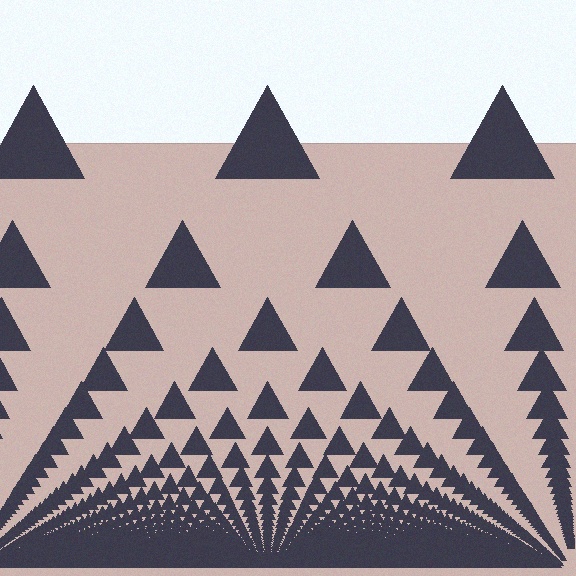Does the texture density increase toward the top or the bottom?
Density increases toward the bottom.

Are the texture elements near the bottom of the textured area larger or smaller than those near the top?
Smaller. The gradient is inverted — elements near the bottom are smaller and denser.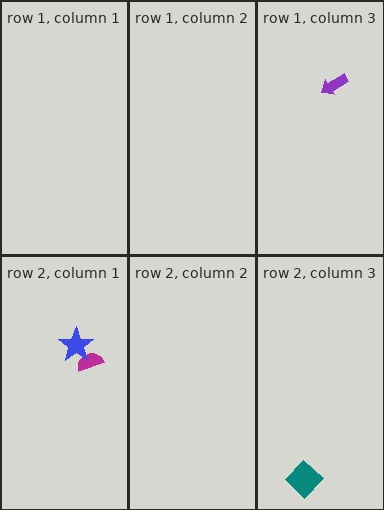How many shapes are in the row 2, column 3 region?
1.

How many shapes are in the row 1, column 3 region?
1.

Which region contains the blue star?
The row 2, column 1 region.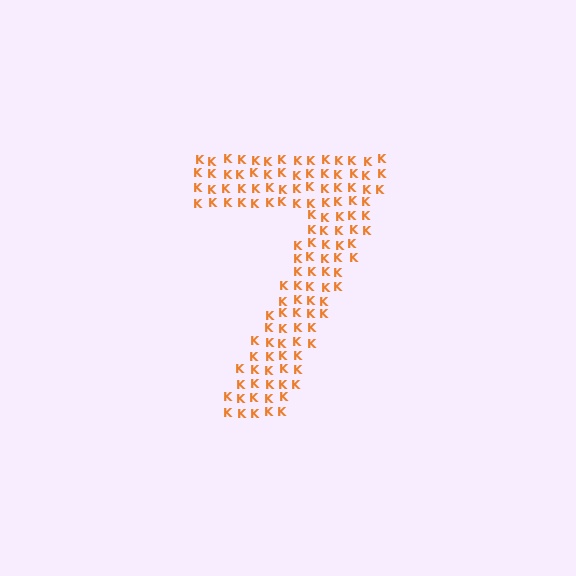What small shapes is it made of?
It is made of small letter K's.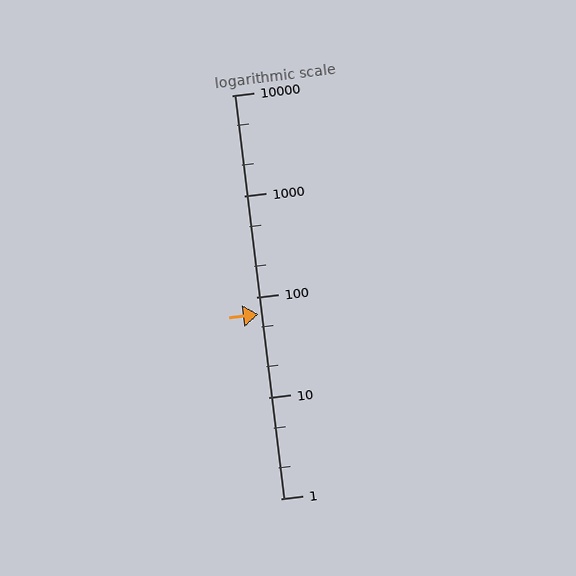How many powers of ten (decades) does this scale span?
The scale spans 4 decades, from 1 to 10000.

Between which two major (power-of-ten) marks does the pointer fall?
The pointer is between 10 and 100.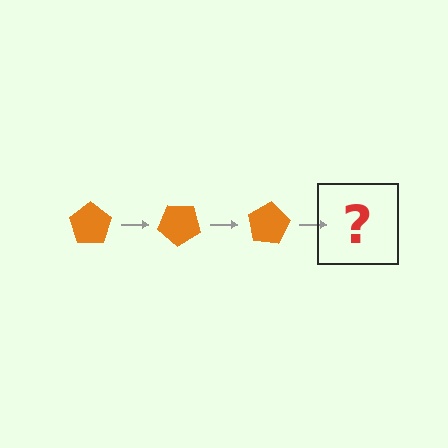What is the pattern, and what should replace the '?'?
The pattern is that the pentagon rotates 40 degrees each step. The '?' should be an orange pentagon rotated 120 degrees.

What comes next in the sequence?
The next element should be an orange pentagon rotated 120 degrees.